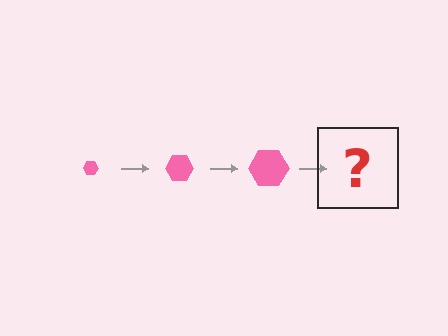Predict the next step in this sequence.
The next step is a pink hexagon, larger than the previous one.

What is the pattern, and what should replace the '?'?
The pattern is that the hexagon gets progressively larger each step. The '?' should be a pink hexagon, larger than the previous one.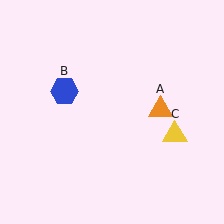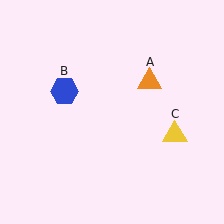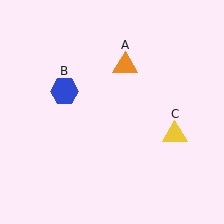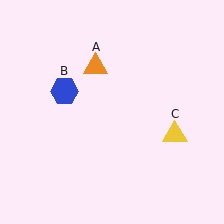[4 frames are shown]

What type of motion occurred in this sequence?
The orange triangle (object A) rotated counterclockwise around the center of the scene.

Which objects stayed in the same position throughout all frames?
Blue hexagon (object B) and yellow triangle (object C) remained stationary.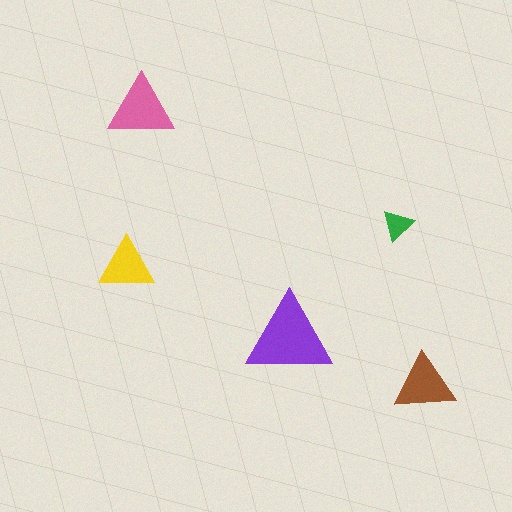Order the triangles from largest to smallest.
the purple one, the pink one, the brown one, the yellow one, the green one.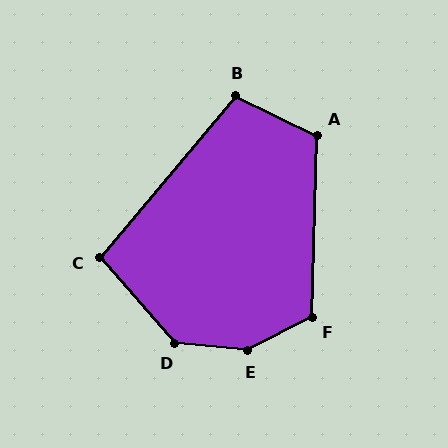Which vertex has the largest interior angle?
E, at approximately 147 degrees.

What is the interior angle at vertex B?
Approximately 104 degrees (obtuse).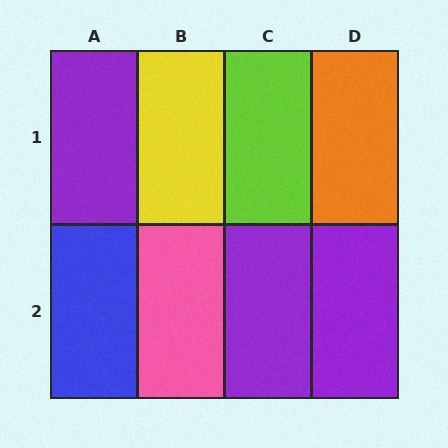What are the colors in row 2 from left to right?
Blue, pink, purple, purple.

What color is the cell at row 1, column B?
Yellow.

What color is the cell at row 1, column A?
Purple.